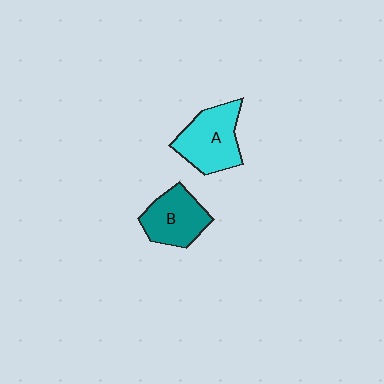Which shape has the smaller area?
Shape B (teal).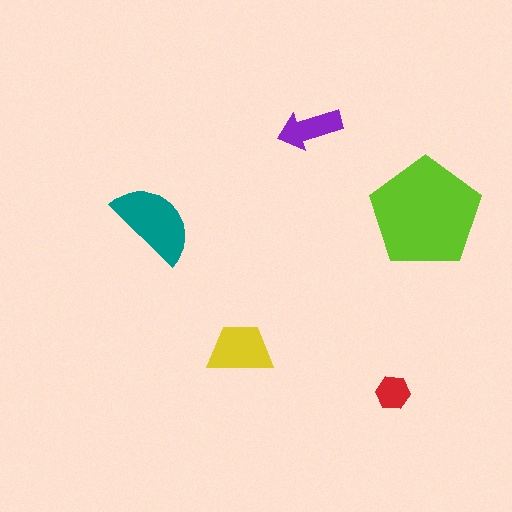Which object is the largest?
The lime pentagon.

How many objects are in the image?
There are 5 objects in the image.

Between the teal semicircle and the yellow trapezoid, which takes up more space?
The teal semicircle.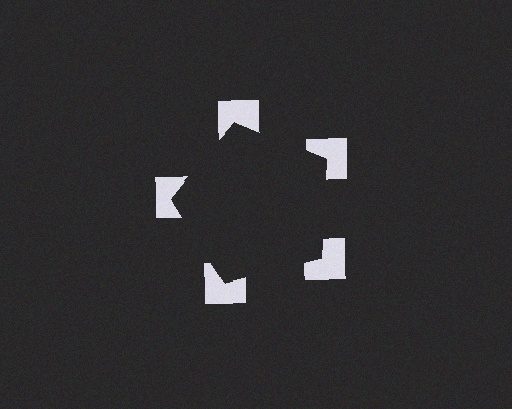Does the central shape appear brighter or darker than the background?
It typically appears slightly darker than the background, even though no actual brightness change is drawn.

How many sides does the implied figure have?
5 sides.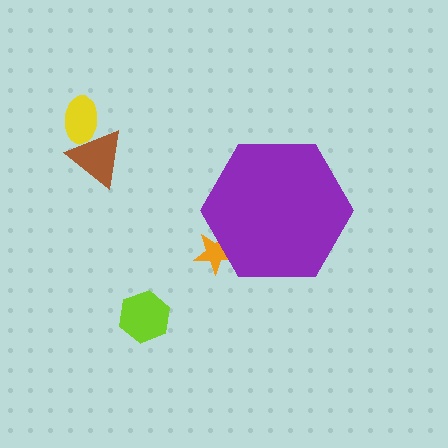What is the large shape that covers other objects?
A purple hexagon.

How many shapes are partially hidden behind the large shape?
1 shape is partially hidden.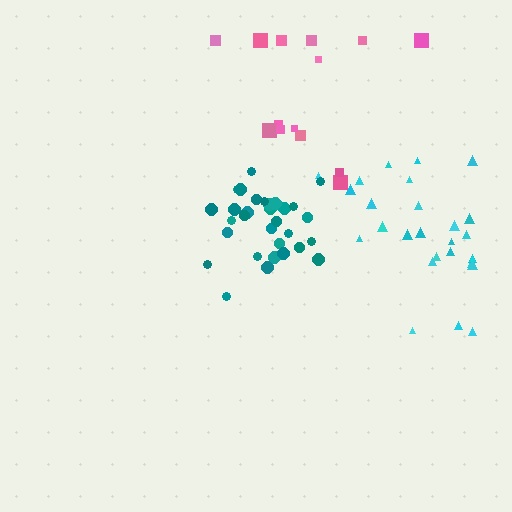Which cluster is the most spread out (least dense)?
Pink.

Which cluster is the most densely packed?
Teal.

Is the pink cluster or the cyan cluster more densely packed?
Cyan.